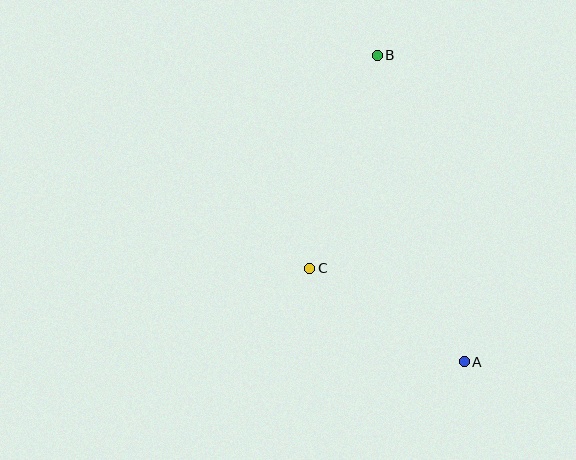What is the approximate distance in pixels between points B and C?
The distance between B and C is approximately 223 pixels.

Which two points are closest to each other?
Points A and C are closest to each other.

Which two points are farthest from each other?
Points A and B are farthest from each other.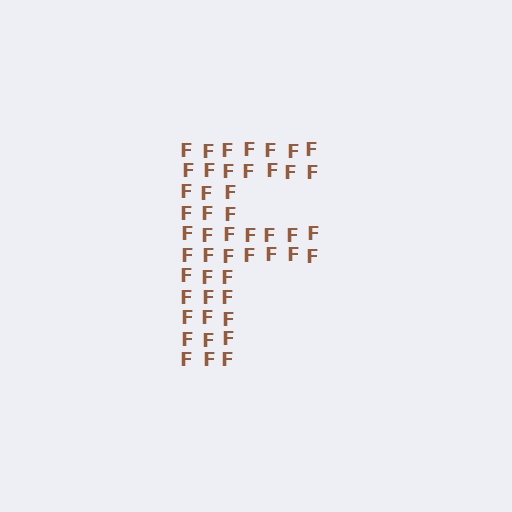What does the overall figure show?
The overall figure shows the letter F.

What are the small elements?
The small elements are letter F's.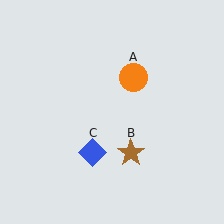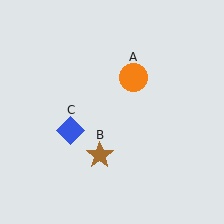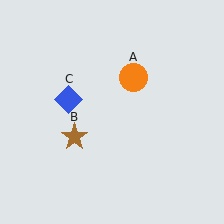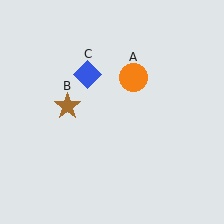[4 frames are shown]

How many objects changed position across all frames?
2 objects changed position: brown star (object B), blue diamond (object C).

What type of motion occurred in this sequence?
The brown star (object B), blue diamond (object C) rotated clockwise around the center of the scene.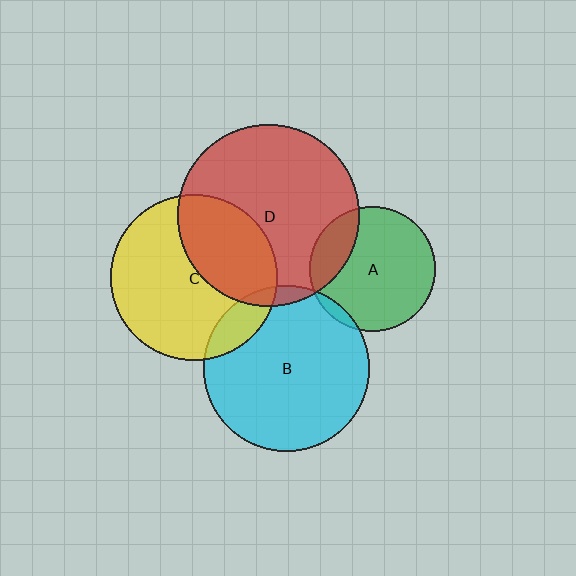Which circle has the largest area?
Circle D (red).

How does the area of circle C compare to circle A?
Approximately 1.8 times.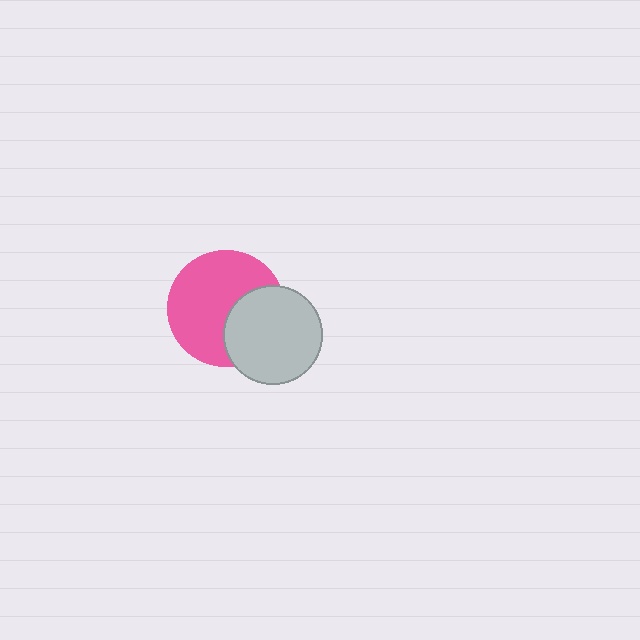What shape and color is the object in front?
The object in front is a light gray circle.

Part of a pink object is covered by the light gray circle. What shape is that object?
It is a circle.